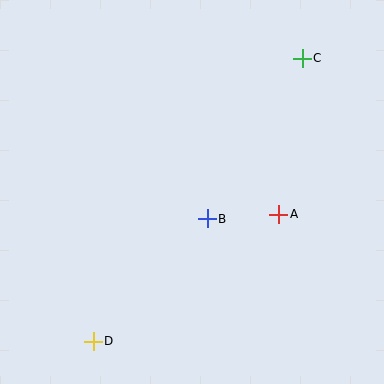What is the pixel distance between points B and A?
The distance between B and A is 72 pixels.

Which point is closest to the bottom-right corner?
Point A is closest to the bottom-right corner.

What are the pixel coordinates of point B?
Point B is at (207, 219).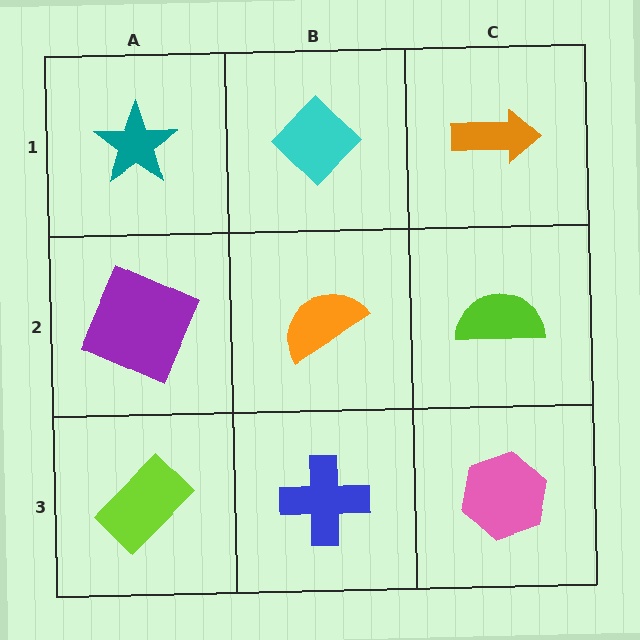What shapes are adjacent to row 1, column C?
A lime semicircle (row 2, column C), a cyan diamond (row 1, column B).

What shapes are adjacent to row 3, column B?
An orange semicircle (row 2, column B), a lime rectangle (row 3, column A), a pink hexagon (row 3, column C).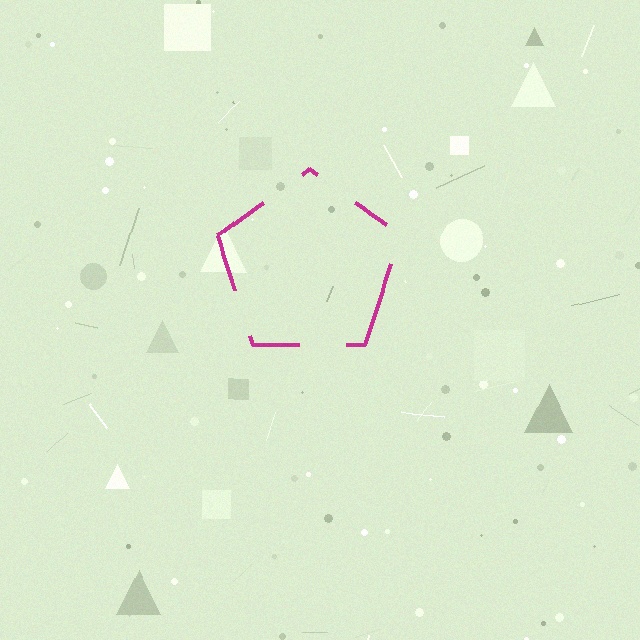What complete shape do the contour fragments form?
The contour fragments form a pentagon.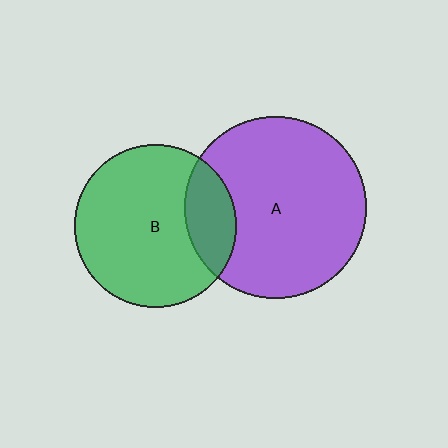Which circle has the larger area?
Circle A (purple).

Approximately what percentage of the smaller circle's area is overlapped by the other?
Approximately 20%.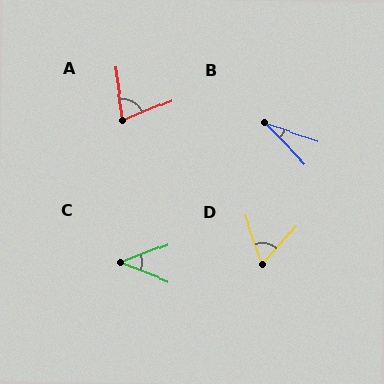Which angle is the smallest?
B, at approximately 27 degrees.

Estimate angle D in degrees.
Approximately 61 degrees.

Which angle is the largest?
A, at approximately 75 degrees.